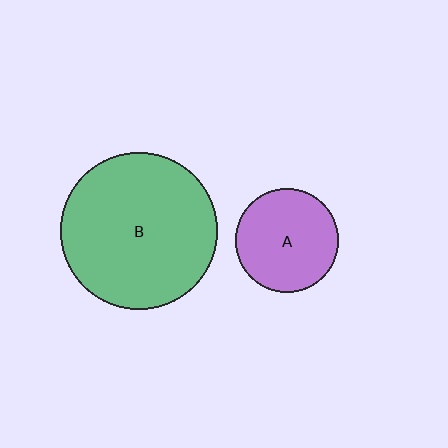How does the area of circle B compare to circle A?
Approximately 2.3 times.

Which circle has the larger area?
Circle B (green).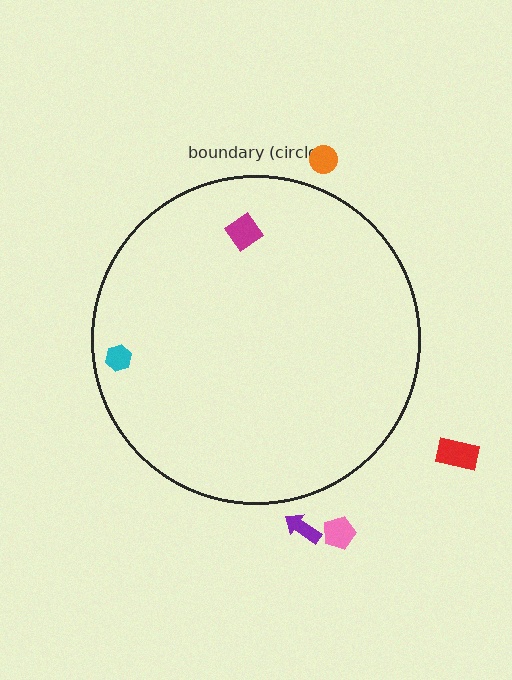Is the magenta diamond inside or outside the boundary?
Inside.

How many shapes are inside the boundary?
2 inside, 4 outside.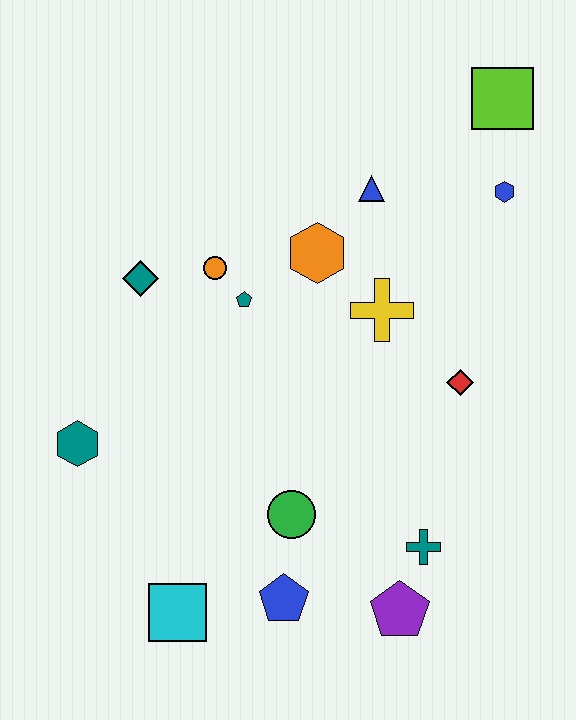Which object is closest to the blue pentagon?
The green circle is closest to the blue pentagon.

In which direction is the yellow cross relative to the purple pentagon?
The yellow cross is above the purple pentagon.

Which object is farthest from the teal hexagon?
The lime square is farthest from the teal hexagon.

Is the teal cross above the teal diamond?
No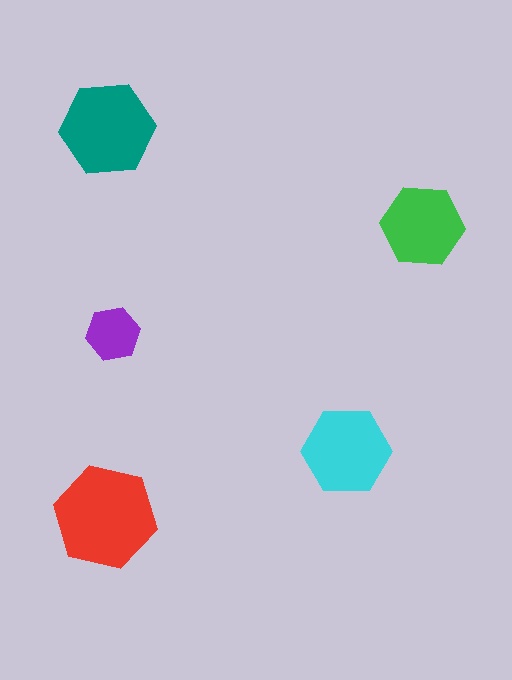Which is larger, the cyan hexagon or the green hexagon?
The cyan one.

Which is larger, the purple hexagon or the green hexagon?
The green one.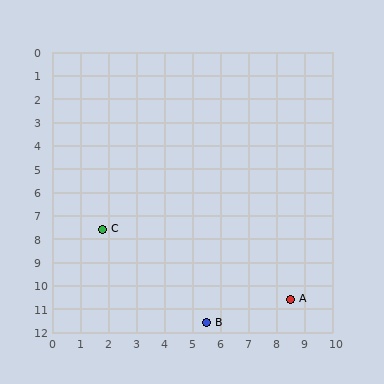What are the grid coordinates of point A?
Point A is at approximately (8.5, 10.6).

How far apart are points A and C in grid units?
Points A and C are about 7.3 grid units apart.